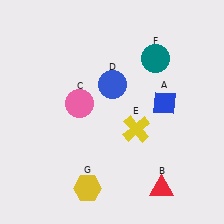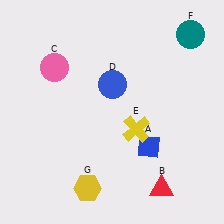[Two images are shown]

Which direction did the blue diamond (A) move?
The blue diamond (A) moved down.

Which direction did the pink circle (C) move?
The pink circle (C) moved up.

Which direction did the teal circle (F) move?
The teal circle (F) moved right.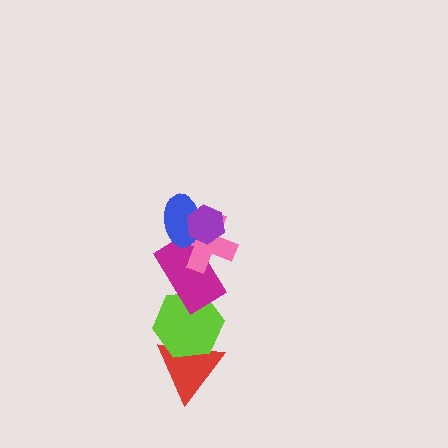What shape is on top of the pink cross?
The blue ellipse is on top of the pink cross.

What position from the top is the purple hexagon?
The purple hexagon is 1st from the top.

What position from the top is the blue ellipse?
The blue ellipse is 2nd from the top.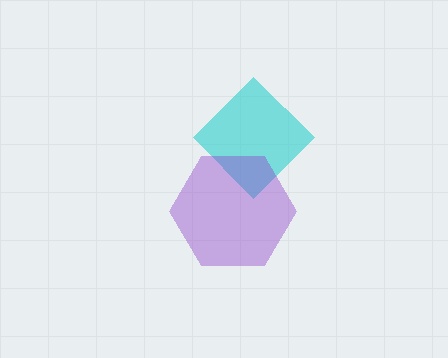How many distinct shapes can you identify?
There are 2 distinct shapes: a cyan diamond, a purple hexagon.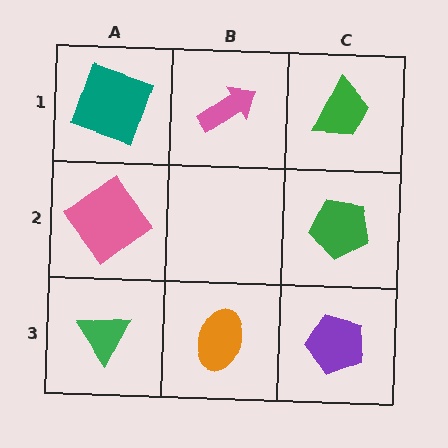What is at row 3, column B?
An orange ellipse.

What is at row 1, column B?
A pink arrow.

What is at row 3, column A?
A green triangle.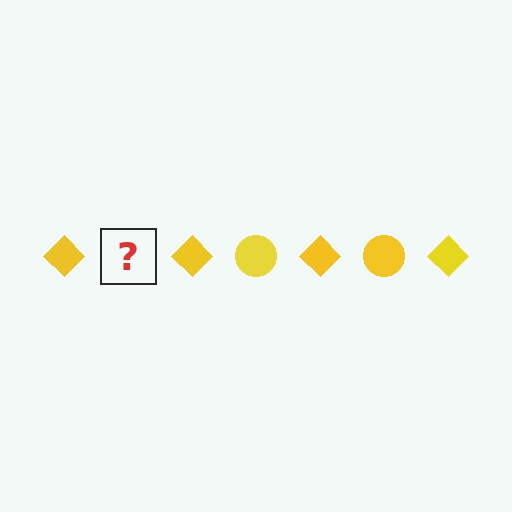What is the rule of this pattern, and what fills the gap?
The rule is that the pattern cycles through diamond, circle shapes in yellow. The gap should be filled with a yellow circle.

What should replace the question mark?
The question mark should be replaced with a yellow circle.